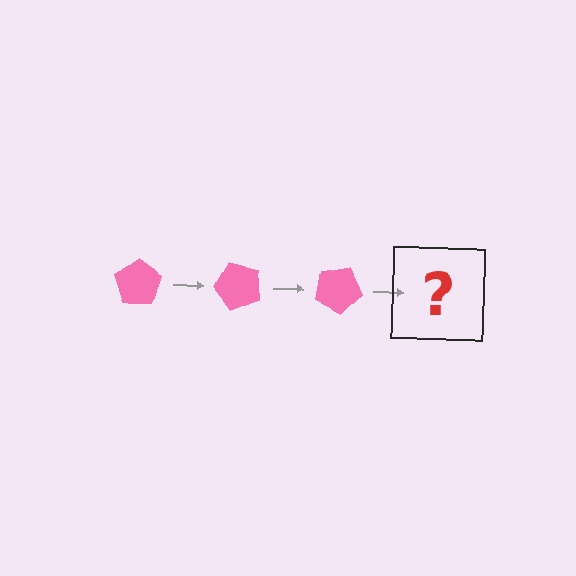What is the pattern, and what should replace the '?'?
The pattern is that the pentagon rotates 50 degrees each step. The '?' should be a pink pentagon rotated 150 degrees.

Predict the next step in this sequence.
The next step is a pink pentagon rotated 150 degrees.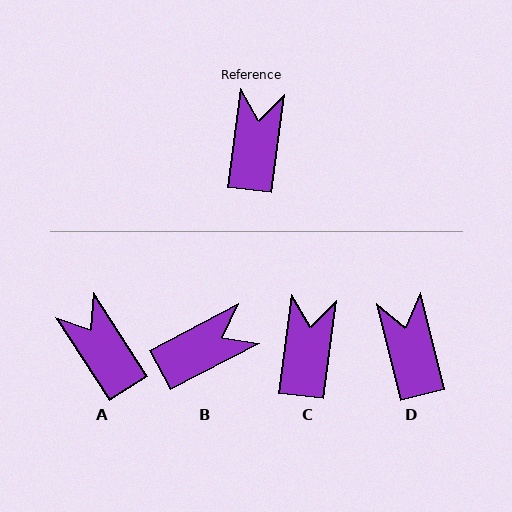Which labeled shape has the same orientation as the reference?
C.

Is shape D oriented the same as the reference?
No, it is off by about 21 degrees.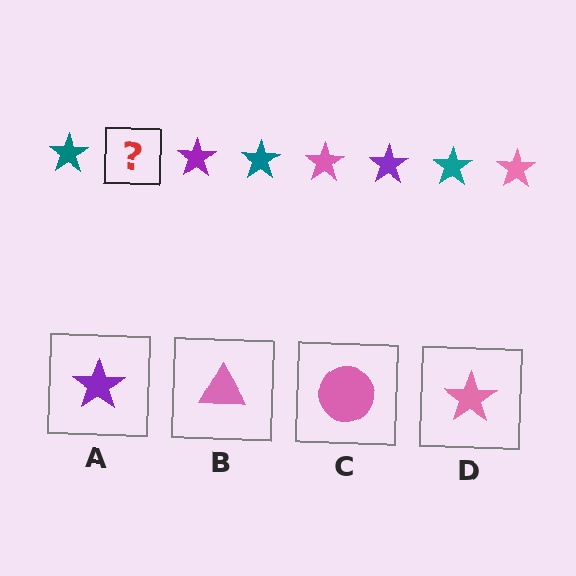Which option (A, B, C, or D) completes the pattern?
D.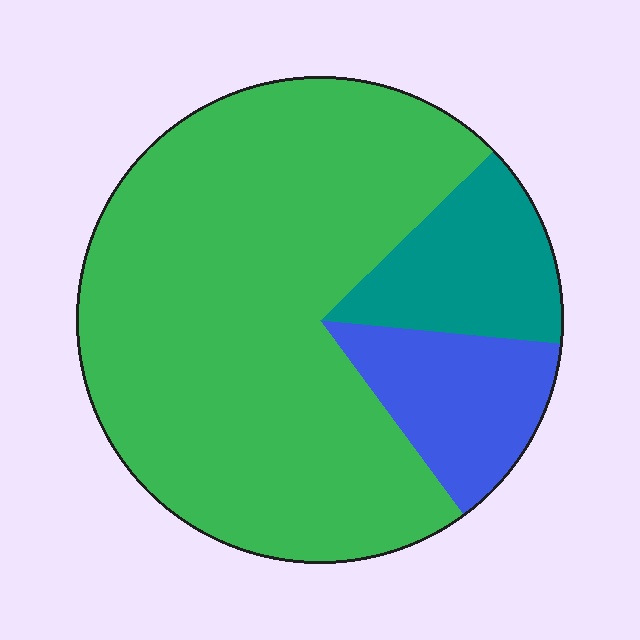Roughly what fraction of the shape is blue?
Blue takes up about one eighth (1/8) of the shape.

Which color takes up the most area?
Green, at roughly 75%.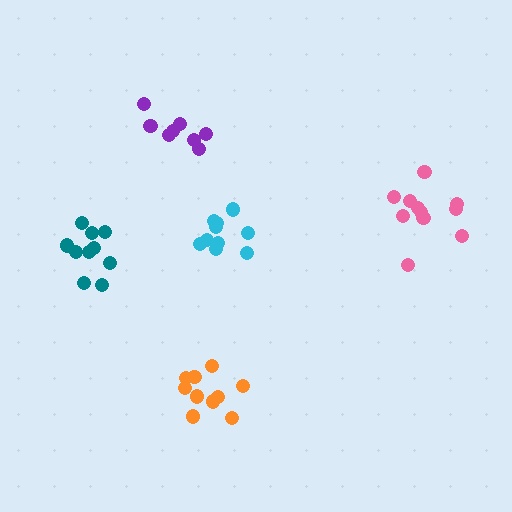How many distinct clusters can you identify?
There are 5 distinct clusters.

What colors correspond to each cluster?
The clusters are colored: orange, cyan, teal, purple, pink.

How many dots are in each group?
Group 1: 10 dots, Group 2: 10 dots, Group 3: 10 dots, Group 4: 8 dots, Group 5: 11 dots (49 total).